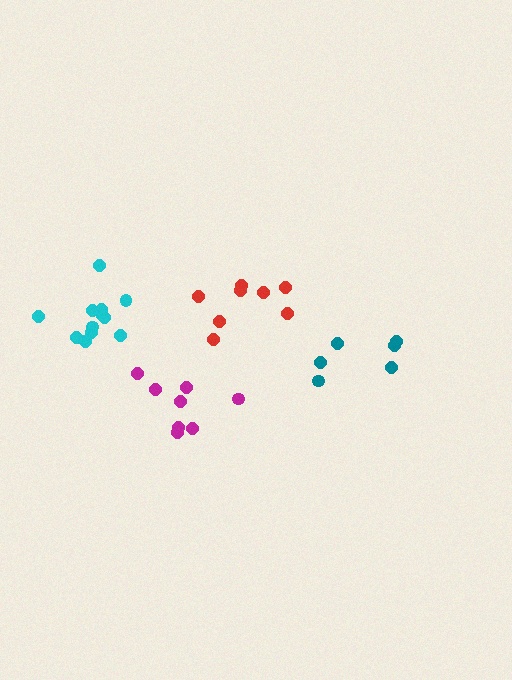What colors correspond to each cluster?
The clusters are colored: magenta, cyan, red, teal.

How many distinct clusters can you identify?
There are 4 distinct clusters.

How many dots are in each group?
Group 1: 8 dots, Group 2: 12 dots, Group 3: 8 dots, Group 4: 6 dots (34 total).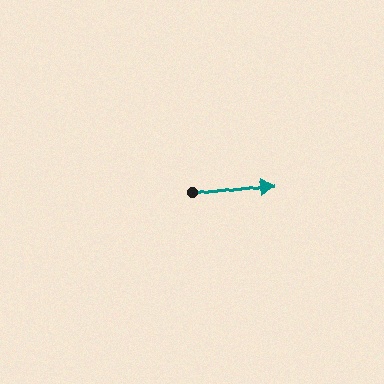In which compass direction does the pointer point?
East.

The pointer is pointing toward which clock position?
Roughly 3 o'clock.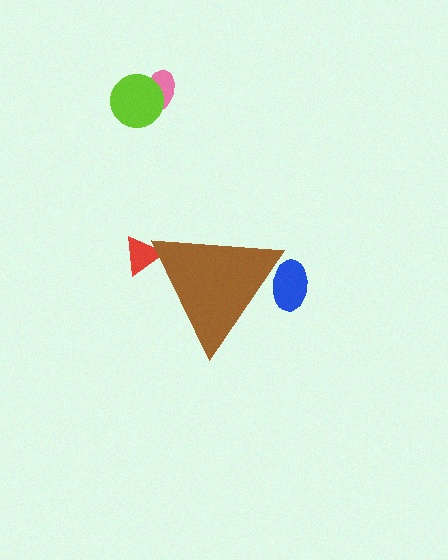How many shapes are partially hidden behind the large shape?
2 shapes are partially hidden.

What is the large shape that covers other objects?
A brown triangle.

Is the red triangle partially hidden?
Yes, the red triangle is partially hidden behind the brown triangle.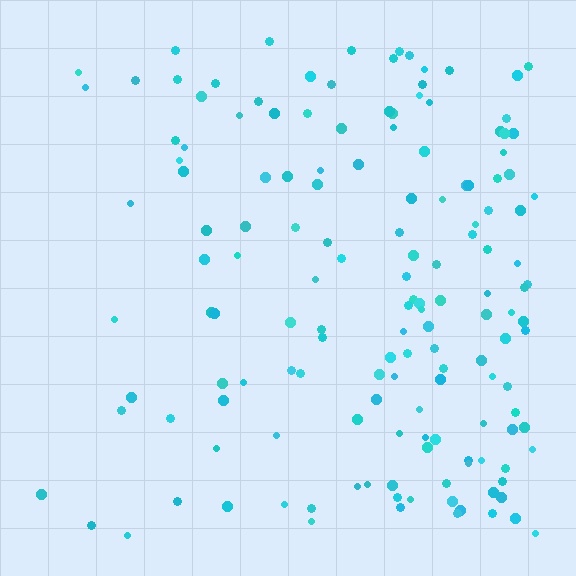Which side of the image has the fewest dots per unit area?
The left.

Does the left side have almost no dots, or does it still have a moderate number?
Still a moderate number, just noticeably fewer than the right.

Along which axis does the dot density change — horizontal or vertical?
Horizontal.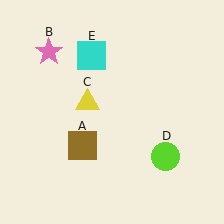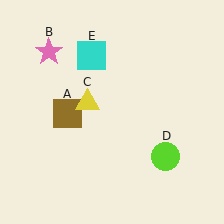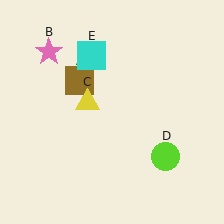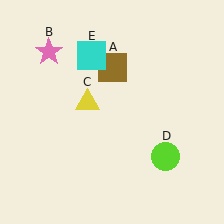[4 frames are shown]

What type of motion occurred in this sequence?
The brown square (object A) rotated clockwise around the center of the scene.